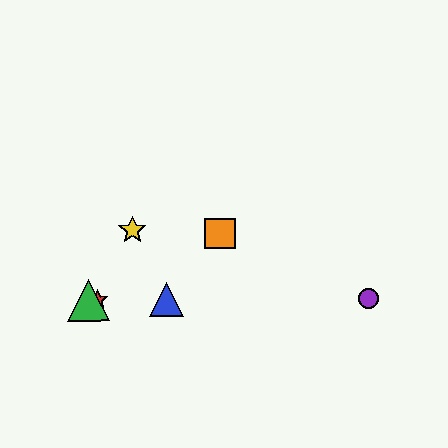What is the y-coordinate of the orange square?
The orange square is at y≈234.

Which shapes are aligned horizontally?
The red star, the blue triangle, the green triangle, the purple circle are aligned horizontally.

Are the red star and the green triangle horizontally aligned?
Yes, both are at y≈300.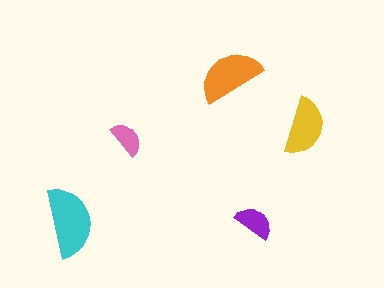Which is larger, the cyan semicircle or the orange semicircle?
The cyan one.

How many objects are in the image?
There are 5 objects in the image.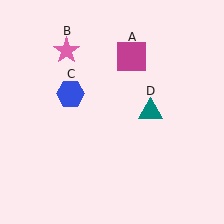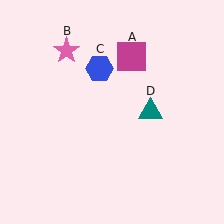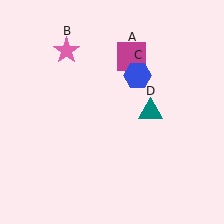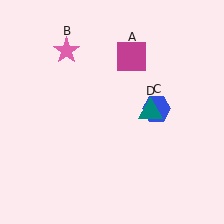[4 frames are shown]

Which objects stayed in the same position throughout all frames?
Magenta square (object A) and pink star (object B) and teal triangle (object D) remained stationary.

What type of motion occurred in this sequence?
The blue hexagon (object C) rotated clockwise around the center of the scene.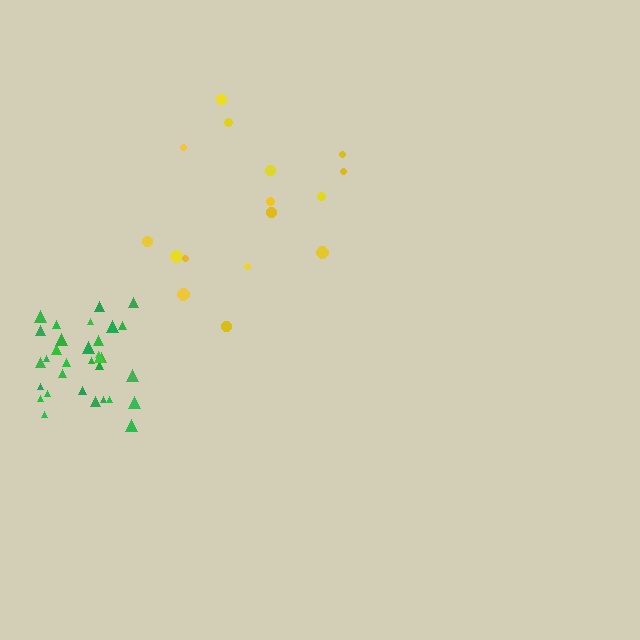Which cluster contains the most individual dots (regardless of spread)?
Green (32).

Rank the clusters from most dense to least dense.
green, yellow.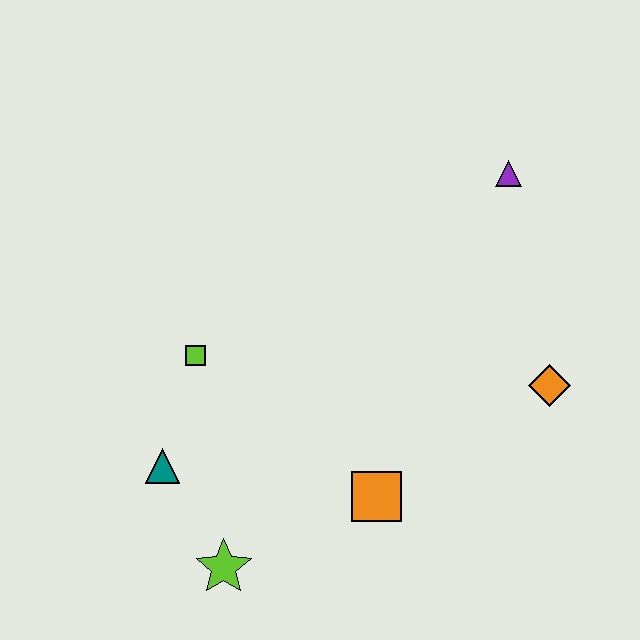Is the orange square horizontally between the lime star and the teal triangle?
No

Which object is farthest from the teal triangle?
The purple triangle is farthest from the teal triangle.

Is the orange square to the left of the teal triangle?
No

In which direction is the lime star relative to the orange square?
The lime star is to the left of the orange square.